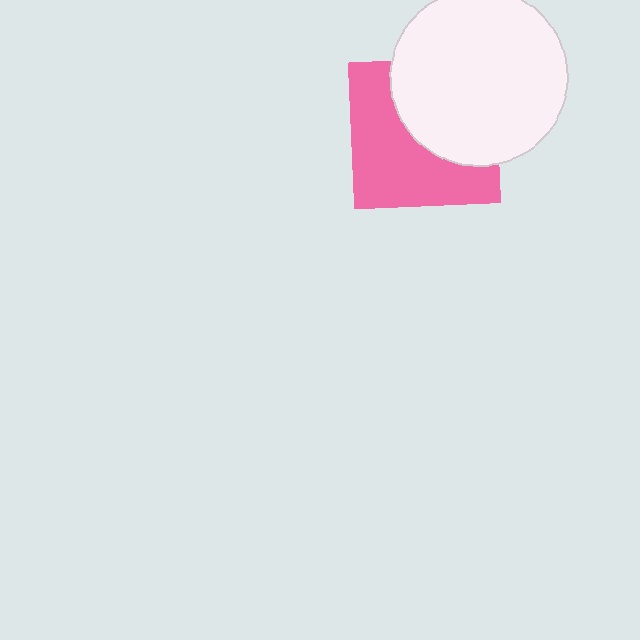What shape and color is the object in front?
The object in front is a white circle.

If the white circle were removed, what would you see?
You would see the complete pink square.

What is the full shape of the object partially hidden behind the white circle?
The partially hidden object is a pink square.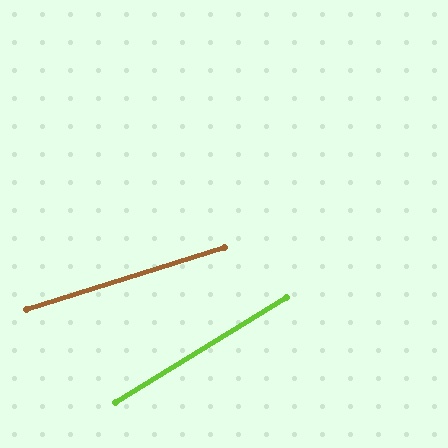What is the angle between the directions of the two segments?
Approximately 14 degrees.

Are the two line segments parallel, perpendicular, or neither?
Neither parallel nor perpendicular — they differ by about 14°.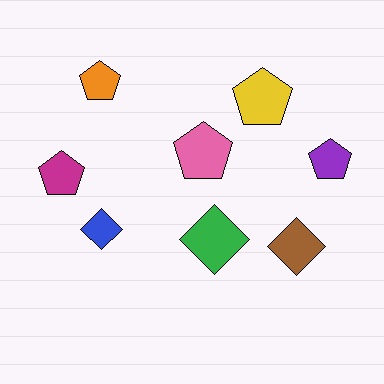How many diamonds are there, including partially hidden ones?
There are 3 diamonds.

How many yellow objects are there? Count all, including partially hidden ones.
There is 1 yellow object.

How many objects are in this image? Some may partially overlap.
There are 8 objects.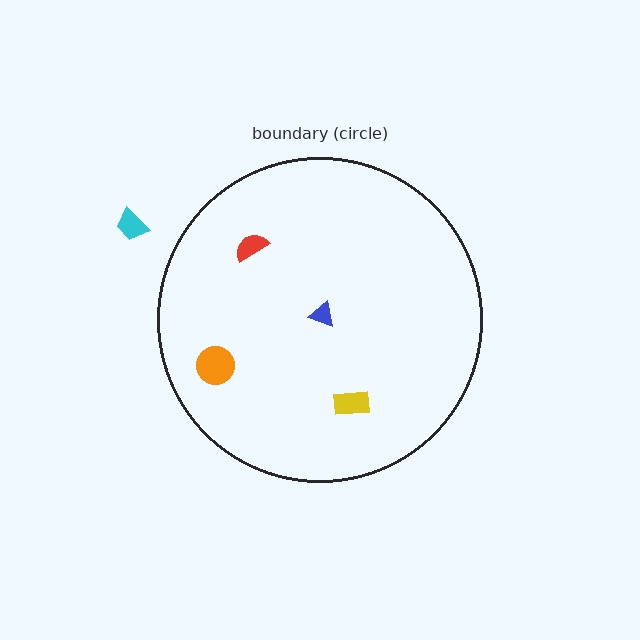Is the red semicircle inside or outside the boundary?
Inside.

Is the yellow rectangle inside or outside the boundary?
Inside.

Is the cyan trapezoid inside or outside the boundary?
Outside.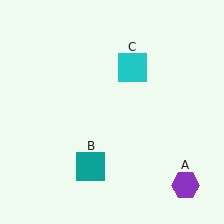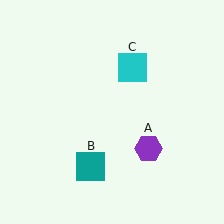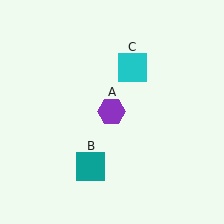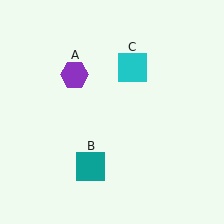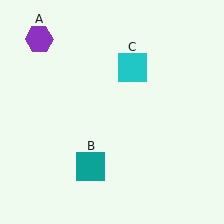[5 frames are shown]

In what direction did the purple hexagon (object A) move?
The purple hexagon (object A) moved up and to the left.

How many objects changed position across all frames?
1 object changed position: purple hexagon (object A).